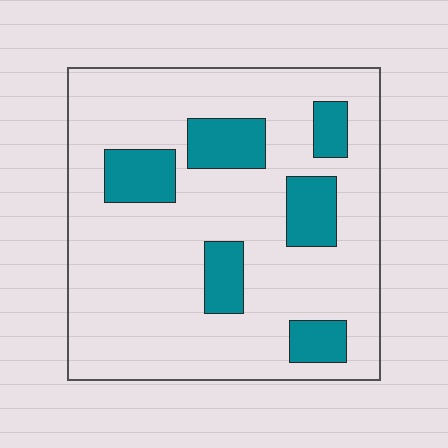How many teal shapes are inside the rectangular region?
6.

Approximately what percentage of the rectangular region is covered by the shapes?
Approximately 20%.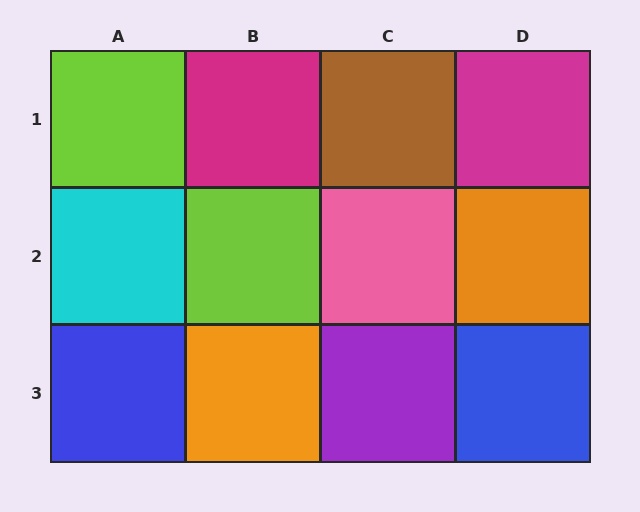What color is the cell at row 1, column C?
Brown.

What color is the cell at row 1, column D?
Magenta.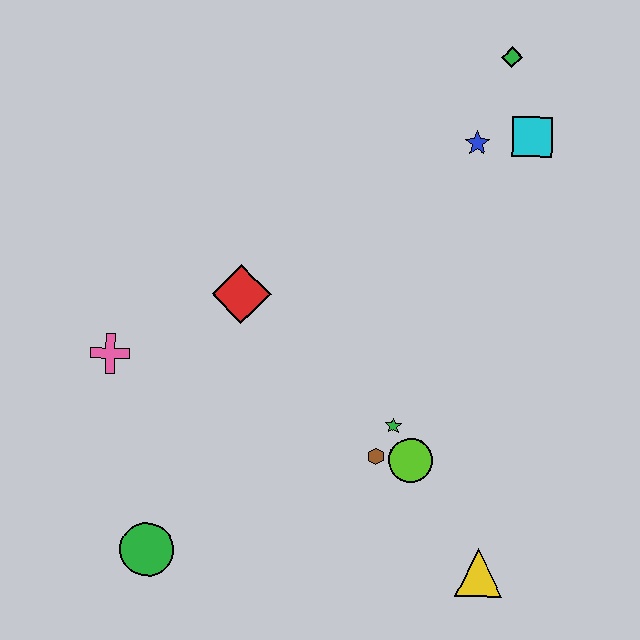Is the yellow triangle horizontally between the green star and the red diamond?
No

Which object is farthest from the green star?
The green diamond is farthest from the green star.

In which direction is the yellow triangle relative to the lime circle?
The yellow triangle is below the lime circle.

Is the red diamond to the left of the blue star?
Yes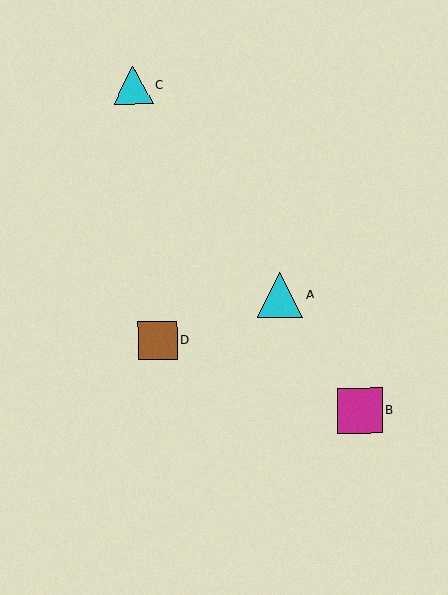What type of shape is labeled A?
Shape A is a cyan triangle.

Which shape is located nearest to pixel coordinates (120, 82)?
The cyan triangle (labeled C) at (133, 85) is nearest to that location.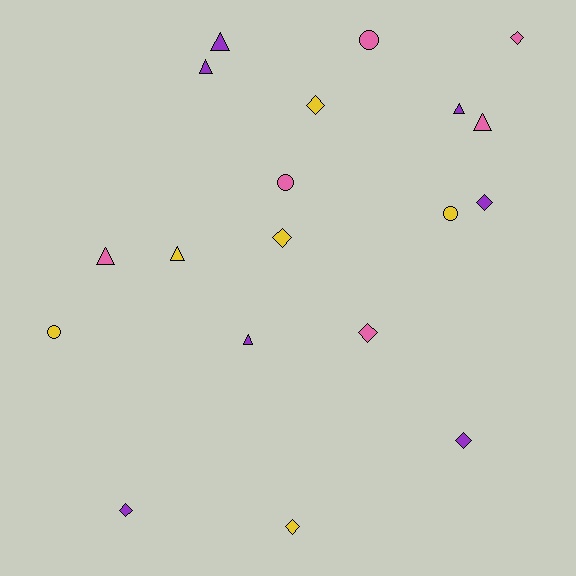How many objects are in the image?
There are 19 objects.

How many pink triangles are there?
There are 2 pink triangles.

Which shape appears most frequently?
Diamond, with 8 objects.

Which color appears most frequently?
Purple, with 7 objects.